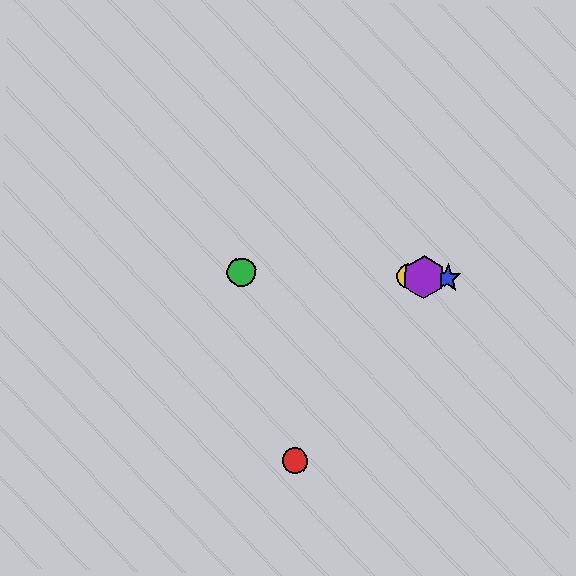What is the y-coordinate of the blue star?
The blue star is at y≈278.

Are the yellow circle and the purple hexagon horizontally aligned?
Yes, both are at y≈277.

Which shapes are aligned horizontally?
The blue star, the green circle, the yellow circle, the purple hexagon are aligned horizontally.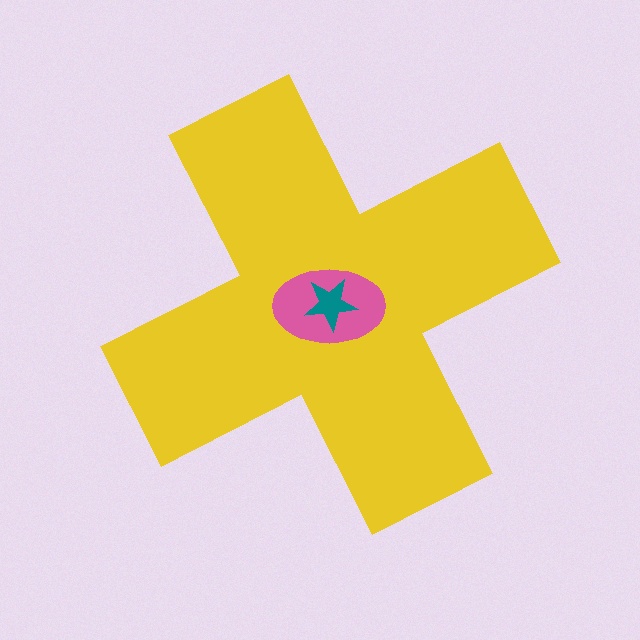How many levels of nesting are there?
3.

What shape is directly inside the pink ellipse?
The teal star.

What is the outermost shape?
The yellow cross.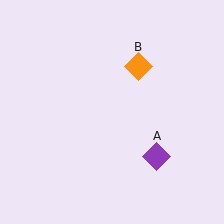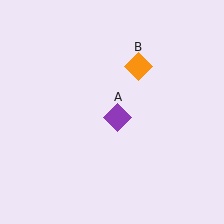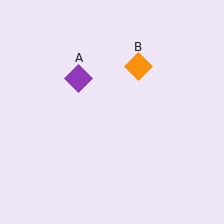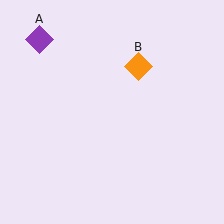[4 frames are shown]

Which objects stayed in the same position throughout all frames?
Orange diamond (object B) remained stationary.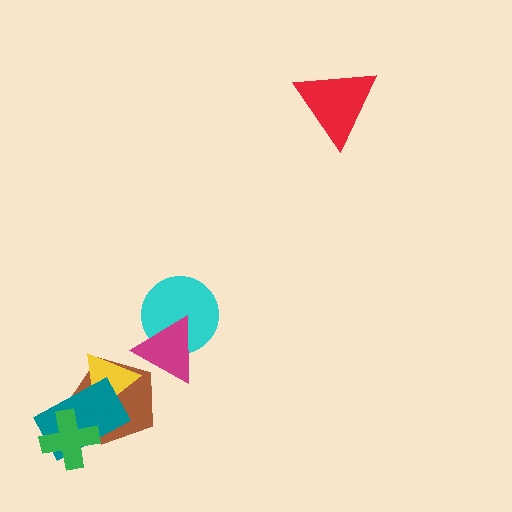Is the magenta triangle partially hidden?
No, no other shape covers it.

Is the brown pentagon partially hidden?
Yes, it is partially covered by another shape.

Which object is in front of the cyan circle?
The magenta triangle is in front of the cyan circle.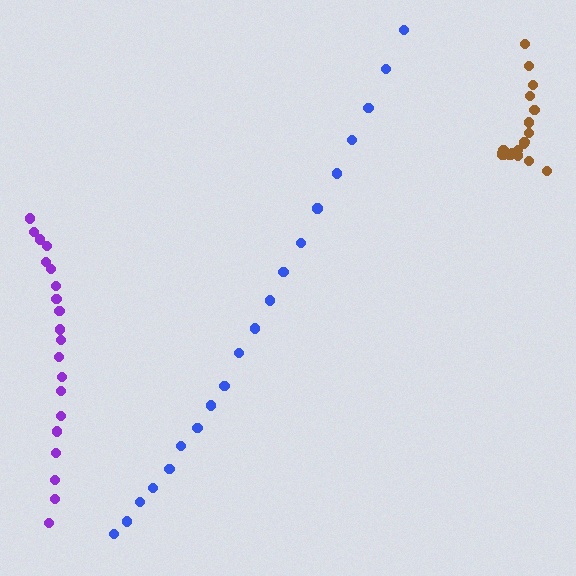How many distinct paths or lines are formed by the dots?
There are 3 distinct paths.